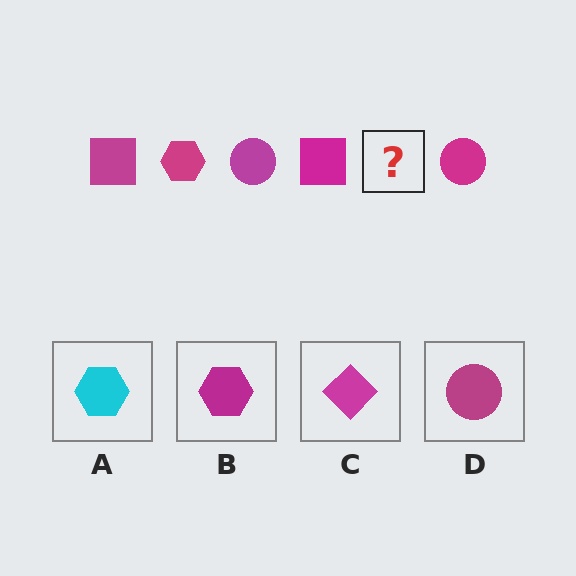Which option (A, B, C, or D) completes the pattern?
B.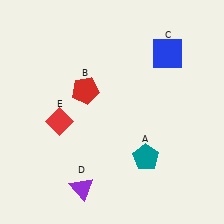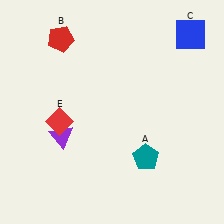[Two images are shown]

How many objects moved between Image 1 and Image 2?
3 objects moved between the two images.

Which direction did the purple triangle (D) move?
The purple triangle (D) moved up.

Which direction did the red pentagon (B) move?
The red pentagon (B) moved up.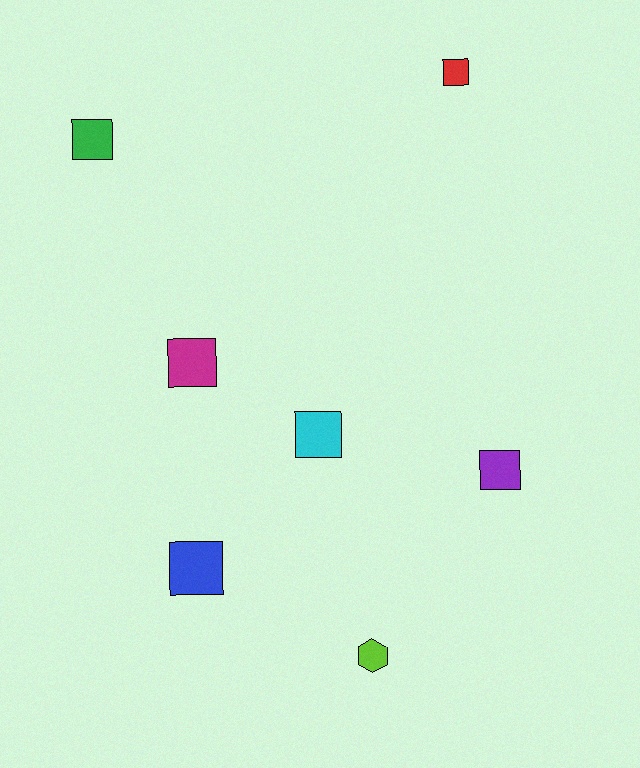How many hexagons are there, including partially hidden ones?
There is 1 hexagon.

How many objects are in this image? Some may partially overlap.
There are 7 objects.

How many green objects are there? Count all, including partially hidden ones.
There is 1 green object.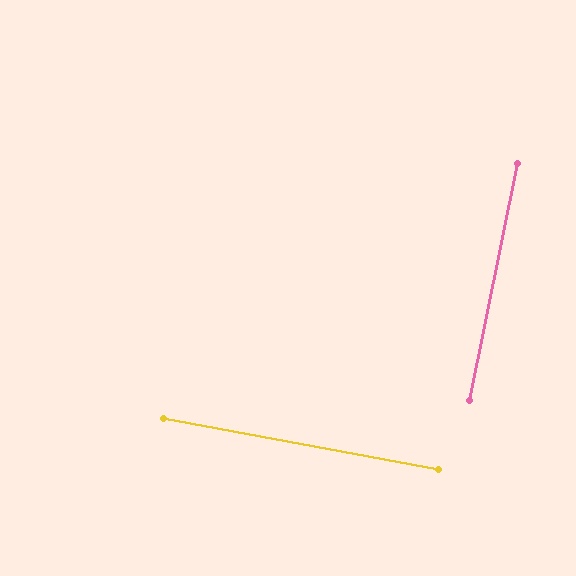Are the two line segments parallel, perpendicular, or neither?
Perpendicular — they meet at approximately 89°.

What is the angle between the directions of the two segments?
Approximately 89 degrees.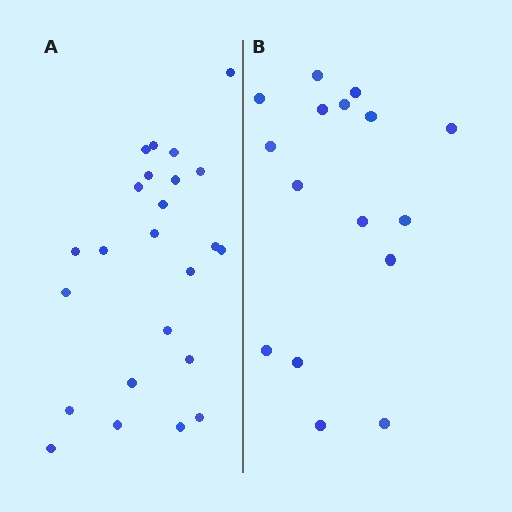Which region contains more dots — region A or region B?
Region A (the left region) has more dots.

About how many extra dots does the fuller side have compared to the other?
Region A has roughly 8 or so more dots than region B.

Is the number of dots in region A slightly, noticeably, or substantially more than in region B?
Region A has substantially more. The ratio is roughly 1.5 to 1.